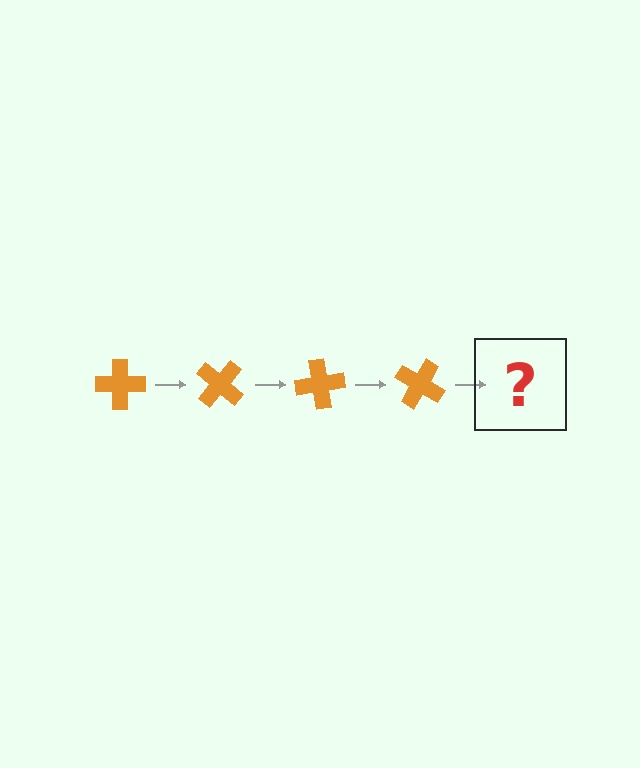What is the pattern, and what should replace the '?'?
The pattern is that the cross rotates 40 degrees each step. The '?' should be an orange cross rotated 160 degrees.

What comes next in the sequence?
The next element should be an orange cross rotated 160 degrees.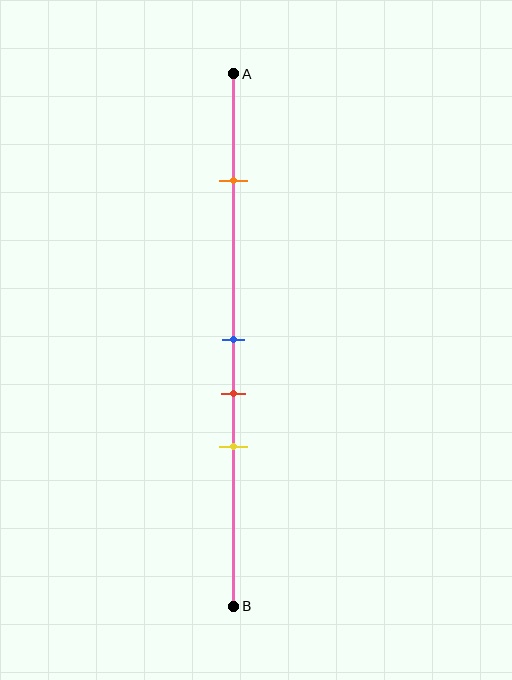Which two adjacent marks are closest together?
The blue and red marks are the closest adjacent pair.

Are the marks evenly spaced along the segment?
No, the marks are not evenly spaced.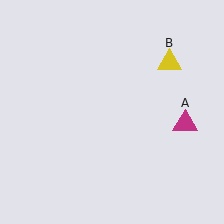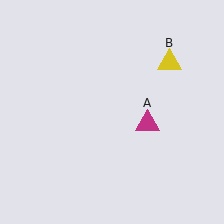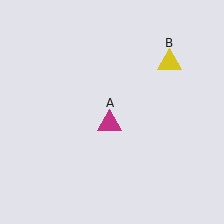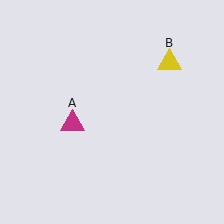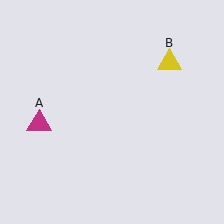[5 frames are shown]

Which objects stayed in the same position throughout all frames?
Yellow triangle (object B) remained stationary.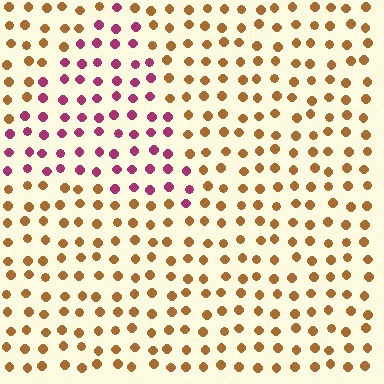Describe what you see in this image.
The image is filled with small brown elements in a uniform arrangement. A triangle-shaped region is visible where the elements are tinted to a slightly different hue, forming a subtle color boundary.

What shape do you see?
I see a triangle.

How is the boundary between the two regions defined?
The boundary is defined purely by a slight shift in hue (about 63 degrees). Spacing, size, and orientation are identical on both sides.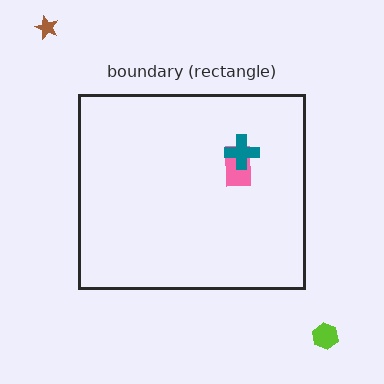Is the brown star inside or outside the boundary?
Outside.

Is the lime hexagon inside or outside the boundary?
Outside.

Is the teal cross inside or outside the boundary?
Inside.